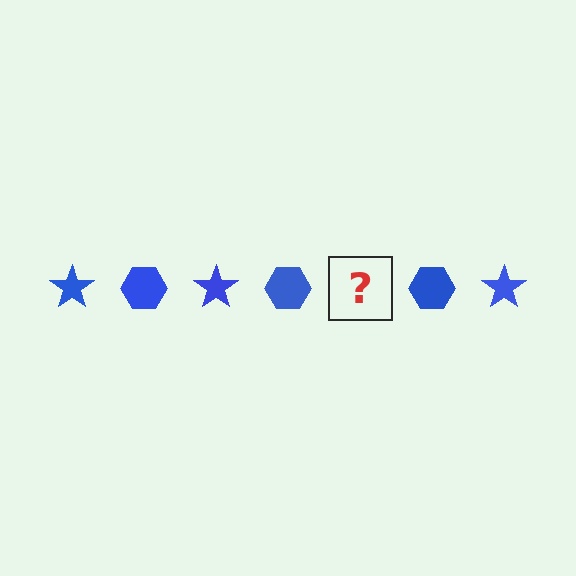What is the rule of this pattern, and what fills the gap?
The rule is that the pattern cycles through star, hexagon shapes in blue. The gap should be filled with a blue star.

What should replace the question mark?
The question mark should be replaced with a blue star.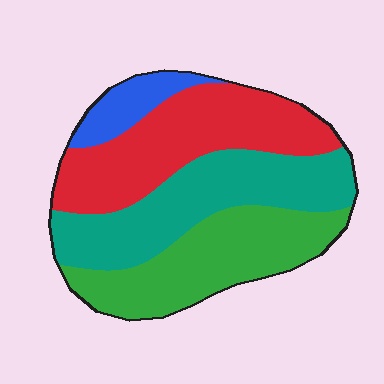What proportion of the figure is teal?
Teal covers 31% of the figure.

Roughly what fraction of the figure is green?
Green takes up between a sixth and a third of the figure.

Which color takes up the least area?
Blue, at roughly 10%.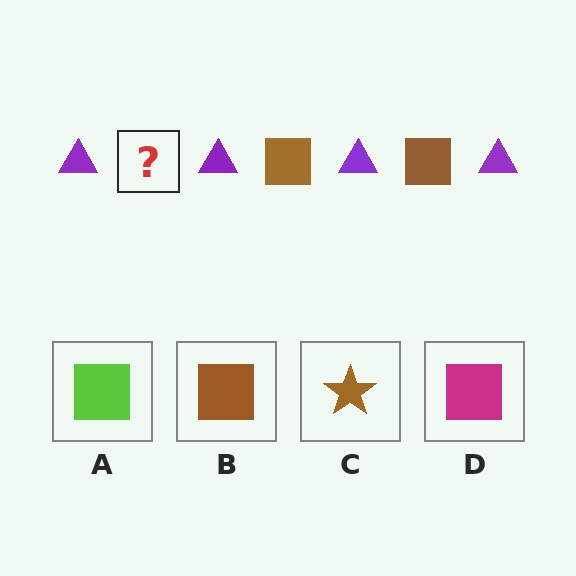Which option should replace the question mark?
Option B.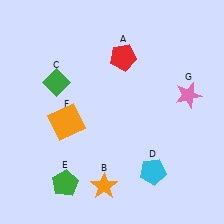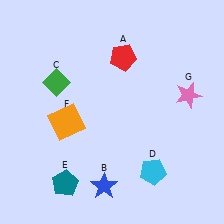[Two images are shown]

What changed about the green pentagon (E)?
In Image 1, E is green. In Image 2, it changed to teal.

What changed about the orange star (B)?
In Image 1, B is orange. In Image 2, it changed to blue.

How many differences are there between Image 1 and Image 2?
There are 2 differences between the two images.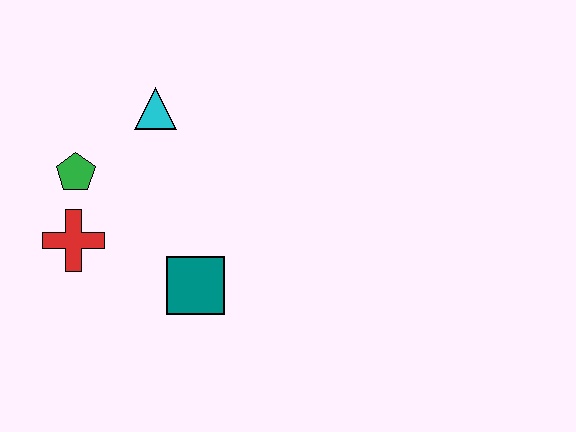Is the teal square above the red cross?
No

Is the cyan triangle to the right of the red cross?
Yes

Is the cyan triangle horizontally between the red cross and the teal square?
Yes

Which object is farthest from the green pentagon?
The teal square is farthest from the green pentagon.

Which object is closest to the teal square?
The red cross is closest to the teal square.